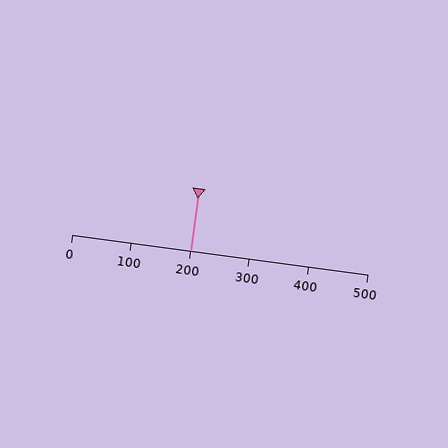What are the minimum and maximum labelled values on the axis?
The axis runs from 0 to 500.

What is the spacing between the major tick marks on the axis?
The major ticks are spaced 100 apart.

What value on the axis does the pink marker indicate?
The marker indicates approximately 200.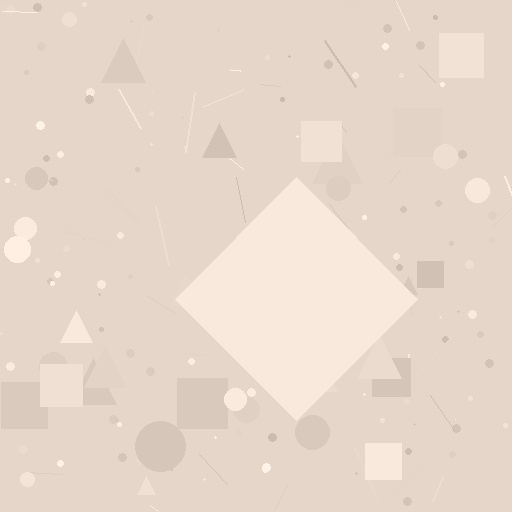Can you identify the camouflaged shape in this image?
The camouflaged shape is a diamond.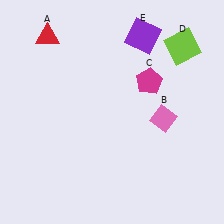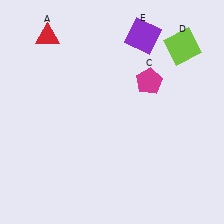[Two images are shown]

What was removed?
The pink diamond (B) was removed in Image 2.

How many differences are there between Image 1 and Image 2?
There is 1 difference between the two images.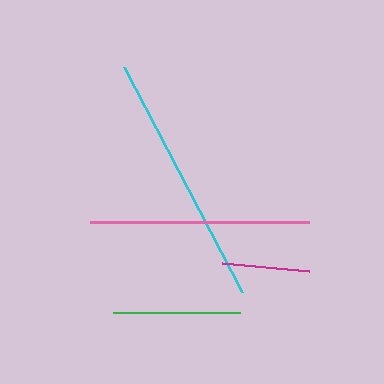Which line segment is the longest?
The cyan line is the longest at approximately 253 pixels.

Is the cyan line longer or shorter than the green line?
The cyan line is longer than the green line.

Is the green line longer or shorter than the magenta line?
The green line is longer than the magenta line.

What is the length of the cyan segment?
The cyan segment is approximately 253 pixels long.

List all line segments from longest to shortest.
From longest to shortest: cyan, pink, green, magenta.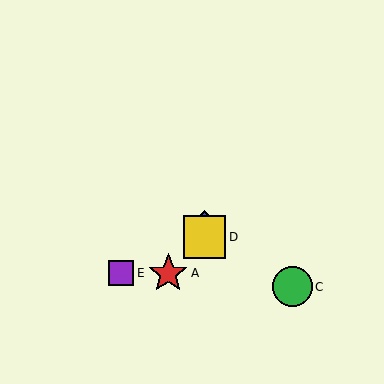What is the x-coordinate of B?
Object B is at x≈205.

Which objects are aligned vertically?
Objects B, D are aligned vertically.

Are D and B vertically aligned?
Yes, both are at x≈205.